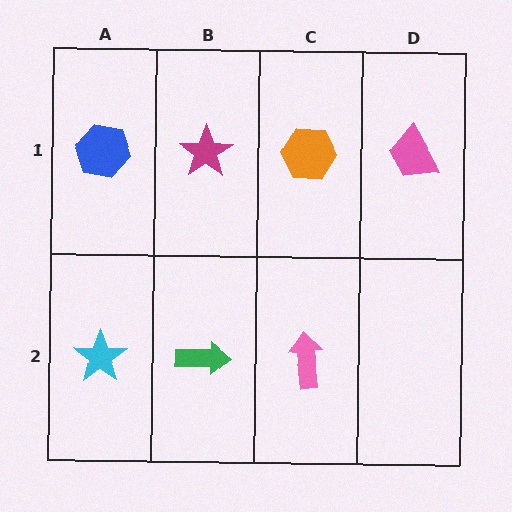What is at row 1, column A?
A blue hexagon.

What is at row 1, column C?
An orange hexagon.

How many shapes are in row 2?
3 shapes.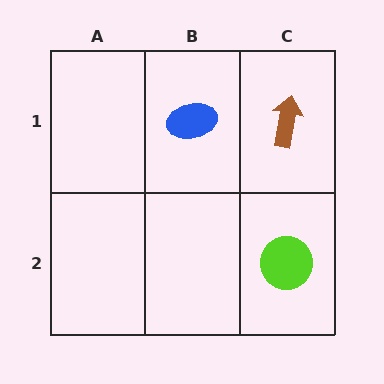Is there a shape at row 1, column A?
No, that cell is empty.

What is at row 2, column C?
A lime circle.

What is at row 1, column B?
A blue ellipse.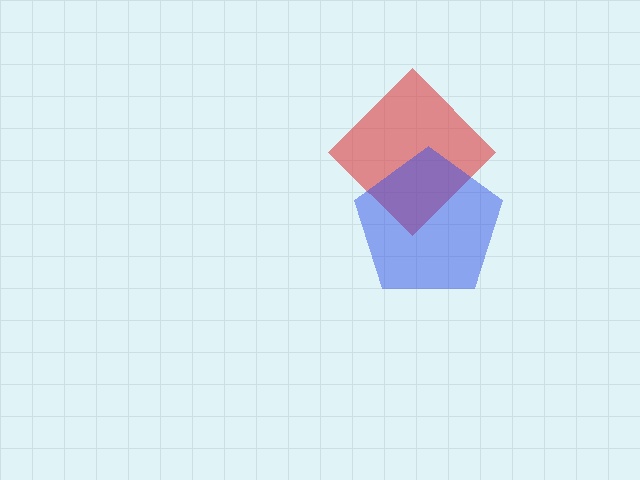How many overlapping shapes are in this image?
There are 2 overlapping shapes in the image.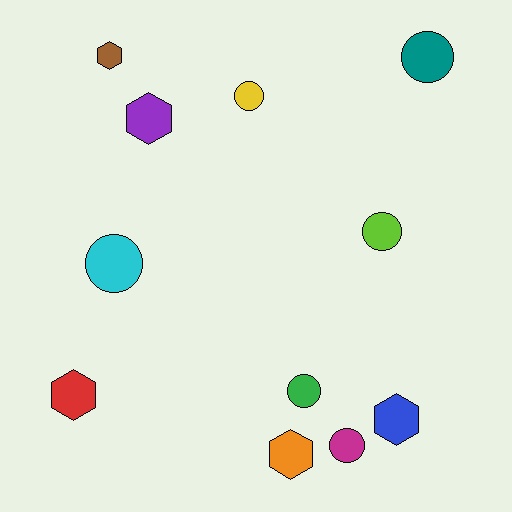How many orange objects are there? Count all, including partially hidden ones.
There is 1 orange object.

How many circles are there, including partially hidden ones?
There are 6 circles.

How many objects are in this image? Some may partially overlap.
There are 11 objects.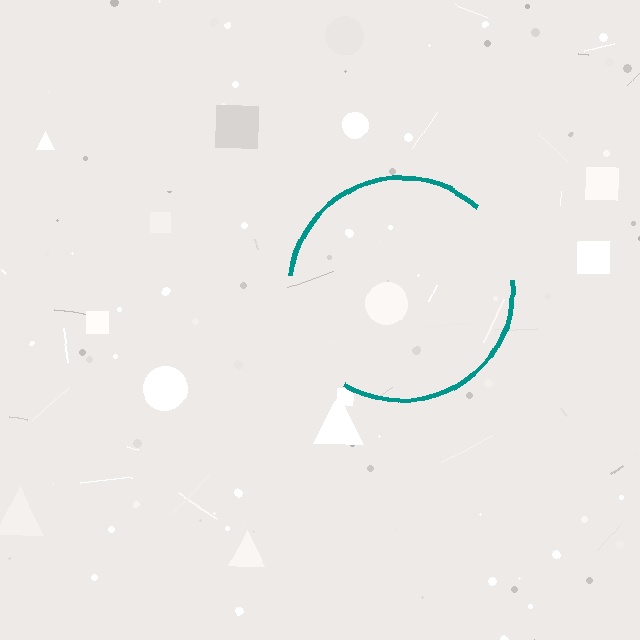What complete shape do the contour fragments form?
The contour fragments form a circle.